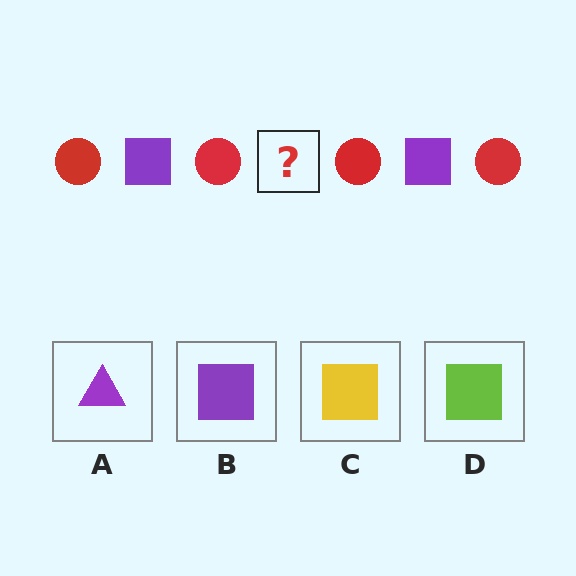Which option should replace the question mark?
Option B.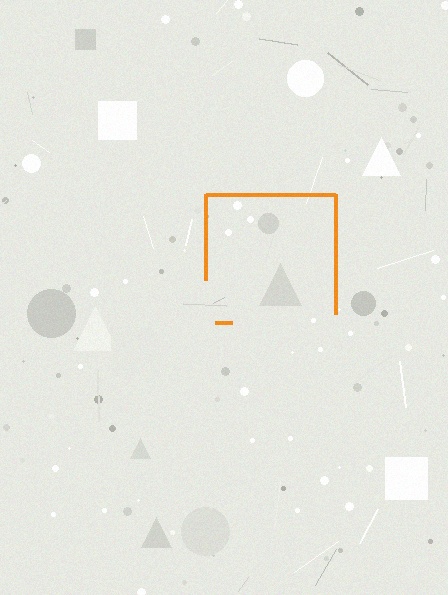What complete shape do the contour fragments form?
The contour fragments form a square.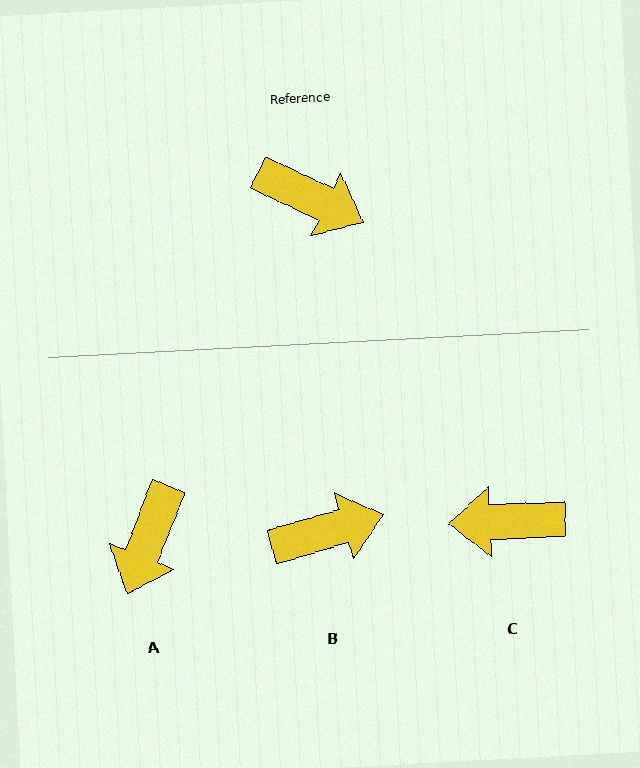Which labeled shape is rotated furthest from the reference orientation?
C, about 152 degrees away.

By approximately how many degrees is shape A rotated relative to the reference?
Approximately 86 degrees clockwise.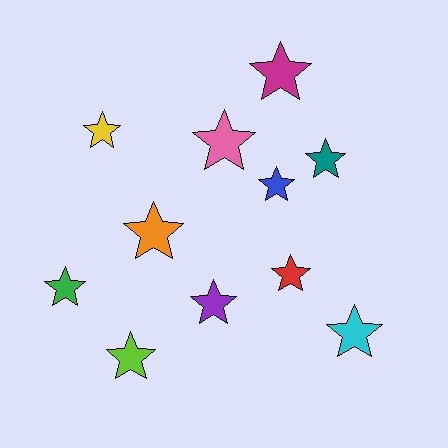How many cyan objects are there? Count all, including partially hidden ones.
There is 1 cyan object.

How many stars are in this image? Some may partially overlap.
There are 11 stars.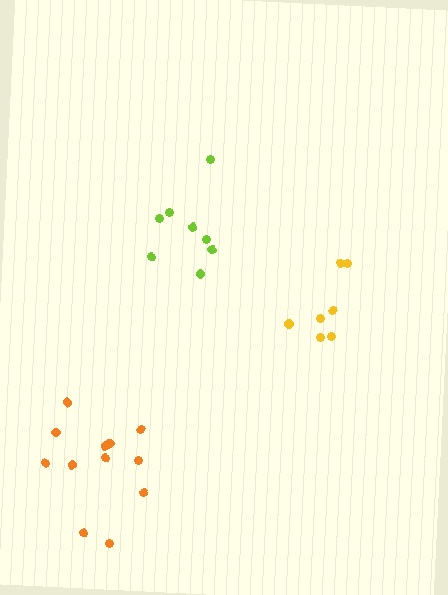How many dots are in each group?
Group 1: 12 dots, Group 2: 7 dots, Group 3: 8 dots (27 total).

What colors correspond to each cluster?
The clusters are colored: orange, yellow, lime.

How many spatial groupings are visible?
There are 3 spatial groupings.